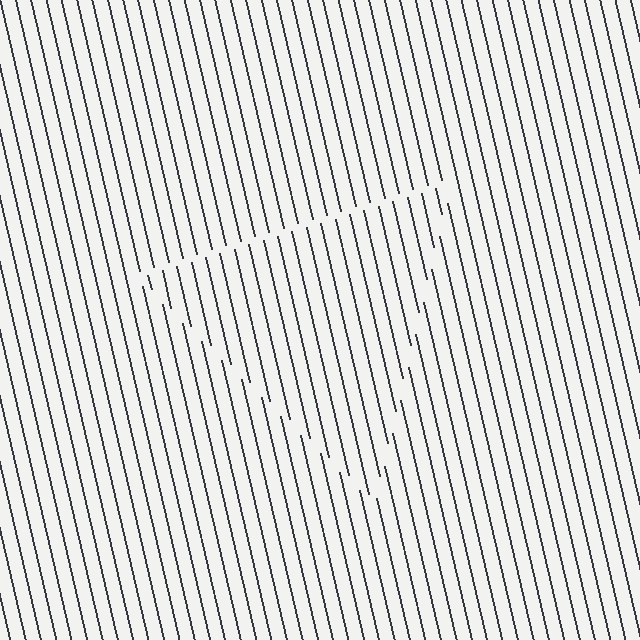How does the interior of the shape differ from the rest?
The interior of the shape contains the same grating, shifted by half a period — the contour is defined by the phase discontinuity where line-ends from the inner and outer gratings abut.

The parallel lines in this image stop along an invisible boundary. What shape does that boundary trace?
An illusory triangle. The interior of the shape contains the same grating, shifted by half a period — the contour is defined by the phase discontinuity where line-ends from the inner and outer gratings abut.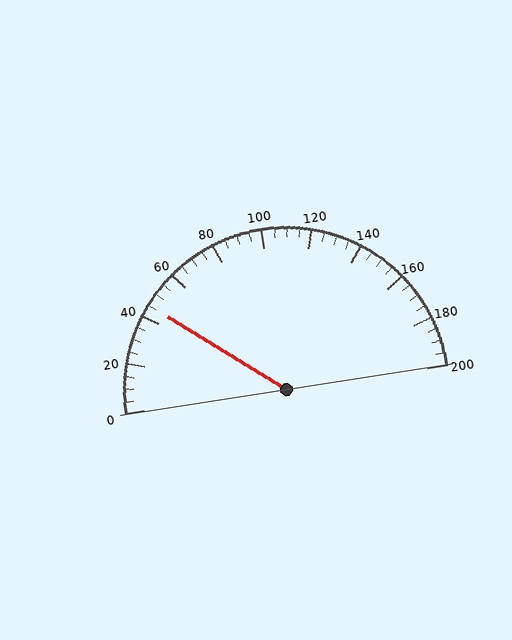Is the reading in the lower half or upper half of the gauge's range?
The reading is in the lower half of the range (0 to 200).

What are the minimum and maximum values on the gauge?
The gauge ranges from 0 to 200.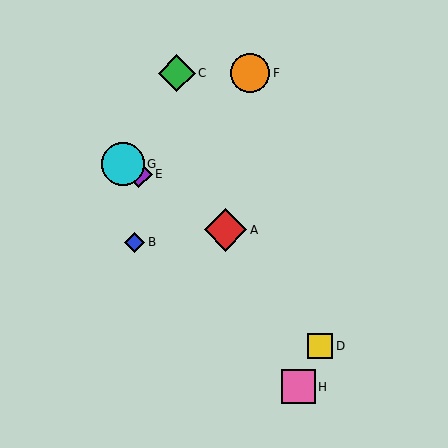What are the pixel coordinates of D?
Object D is at (320, 346).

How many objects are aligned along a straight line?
3 objects (A, E, G) are aligned along a straight line.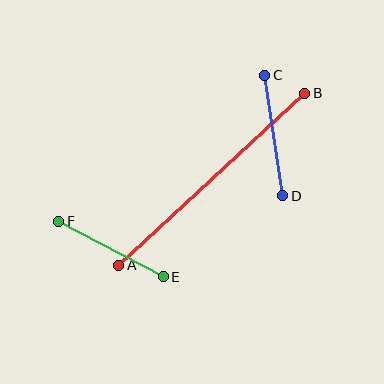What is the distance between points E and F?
The distance is approximately 119 pixels.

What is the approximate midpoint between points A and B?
The midpoint is at approximately (212, 179) pixels.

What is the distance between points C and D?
The distance is approximately 122 pixels.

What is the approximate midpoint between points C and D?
The midpoint is at approximately (274, 135) pixels.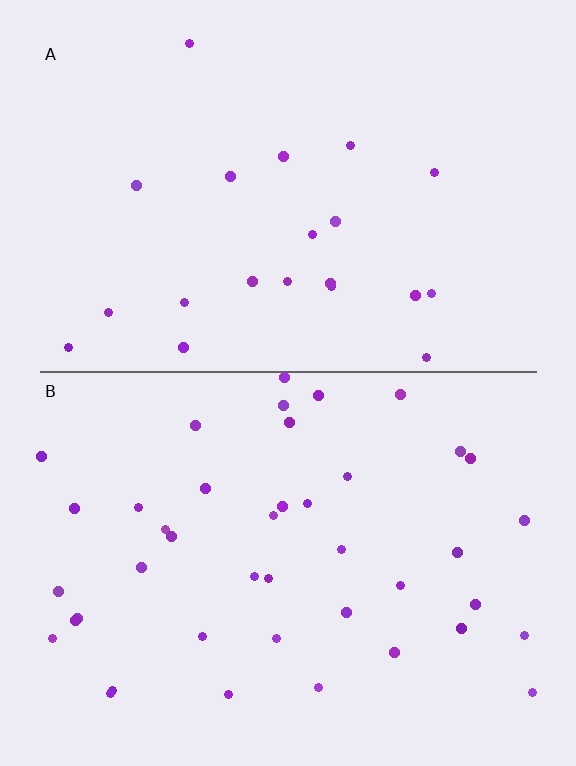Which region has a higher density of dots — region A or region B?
B (the bottom).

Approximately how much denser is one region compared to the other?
Approximately 2.0× — region B over region A.